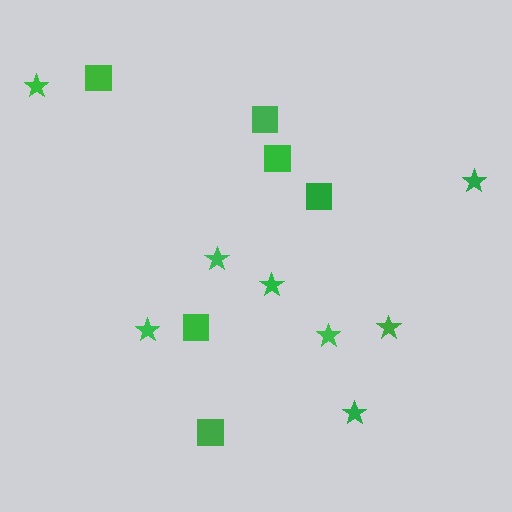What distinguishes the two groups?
There are 2 groups: one group of squares (6) and one group of stars (8).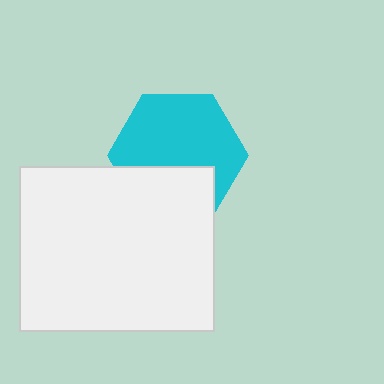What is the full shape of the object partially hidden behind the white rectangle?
The partially hidden object is a cyan hexagon.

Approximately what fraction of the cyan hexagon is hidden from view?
Roughly 35% of the cyan hexagon is hidden behind the white rectangle.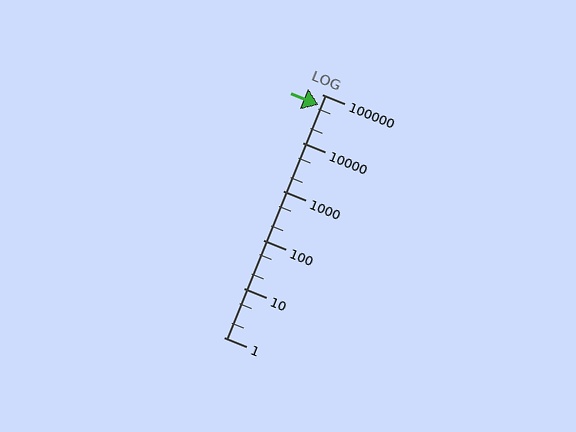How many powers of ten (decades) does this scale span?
The scale spans 5 decades, from 1 to 100000.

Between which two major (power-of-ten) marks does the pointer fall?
The pointer is between 10000 and 100000.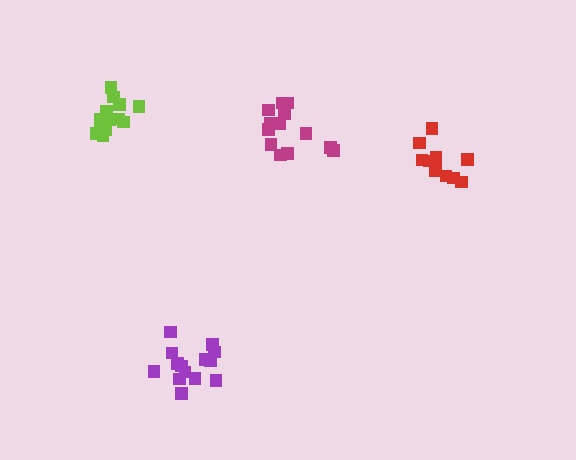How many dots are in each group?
Group 1: 14 dots, Group 2: 13 dots, Group 3: 13 dots, Group 4: 11 dots (51 total).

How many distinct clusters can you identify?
There are 4 distinct clusters.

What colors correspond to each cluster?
The clusters are colored: purple, lime, magenta, red.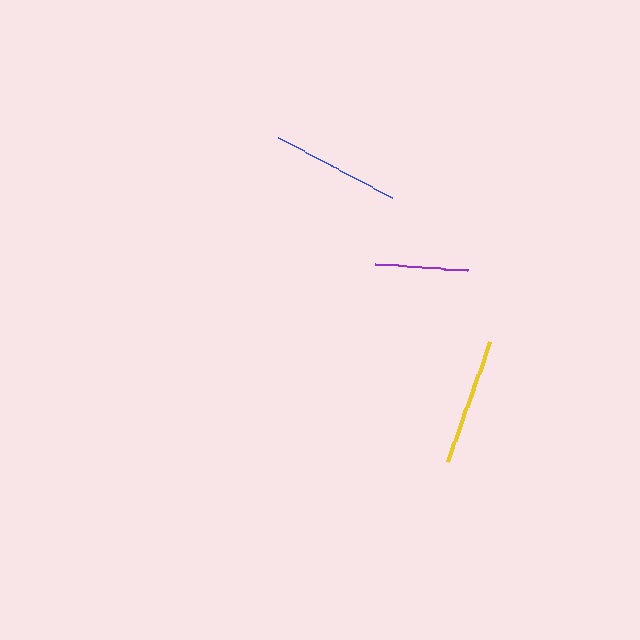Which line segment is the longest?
The blue line is the longest at approximately 128 pixels.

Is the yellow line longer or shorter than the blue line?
The blue line is longer than the yellow line.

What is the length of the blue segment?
The blue segment is approximately 128 pixels long.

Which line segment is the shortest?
The purple line is the shortest at approximately 93 pixels.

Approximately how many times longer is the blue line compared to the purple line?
The blue line is approximately 1.4 times the length of the purple line.